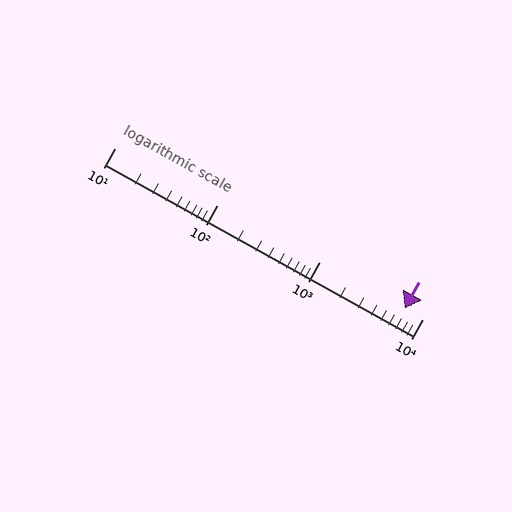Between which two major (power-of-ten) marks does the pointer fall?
The pointer is between 1000 and 10000.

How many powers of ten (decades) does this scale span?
The scale spans 3 decades, from 10 to 10000.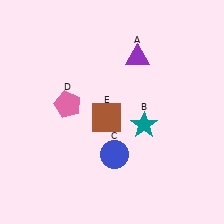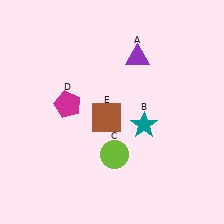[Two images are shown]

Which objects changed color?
C changed from blue to lime. D changed from pink to magenta.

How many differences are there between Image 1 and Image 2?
There are 2 differences between the two images.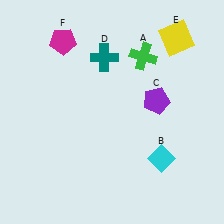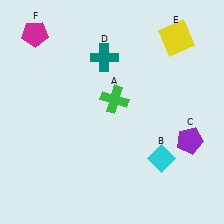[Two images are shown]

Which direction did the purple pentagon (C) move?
The purple pentagon (C) moved down.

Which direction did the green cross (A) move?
The green cross (A) moved down.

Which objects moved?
The objects that moved are: the green cross (A), the purple pentagon (C), the magenta pentagon (F).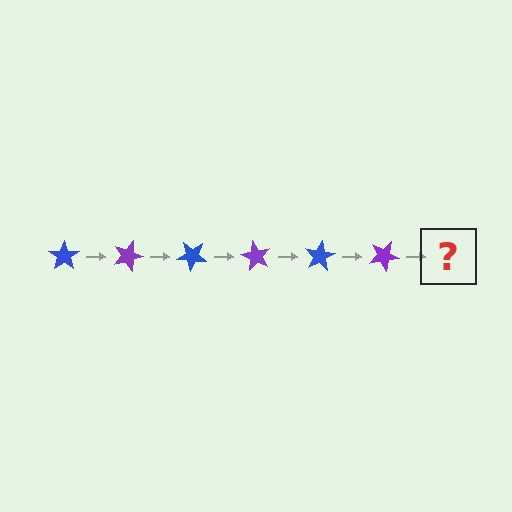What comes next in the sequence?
The next element should be a blue star, rotated 120 degrees from the start.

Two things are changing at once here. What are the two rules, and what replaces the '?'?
The two rules are that it rotates 20 degrees each step and the color cycles through blue and purple. The '?' should be a blue star, rotated 120 degrees from the start.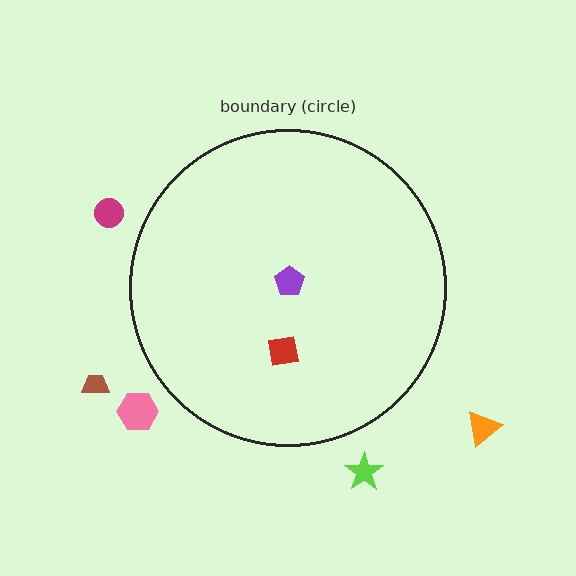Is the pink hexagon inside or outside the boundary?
Outside.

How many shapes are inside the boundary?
2 inside, 5 outside.